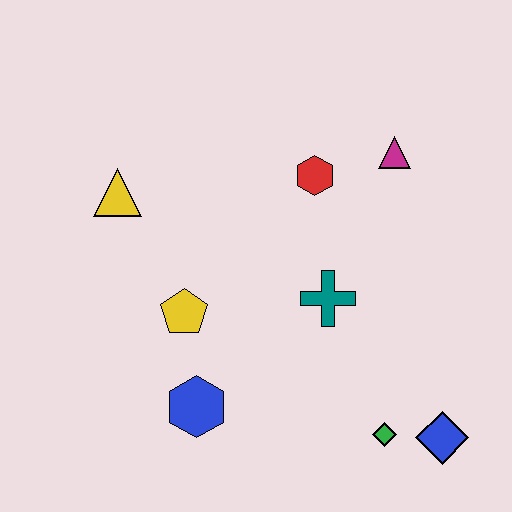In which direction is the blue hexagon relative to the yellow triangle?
The blue hexagon is below the yellow triangle.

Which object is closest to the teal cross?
The red hexagon is closest to the teal cross.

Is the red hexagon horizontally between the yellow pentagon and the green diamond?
Yes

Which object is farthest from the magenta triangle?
The blue hexagon is farthest from the magenta triangle.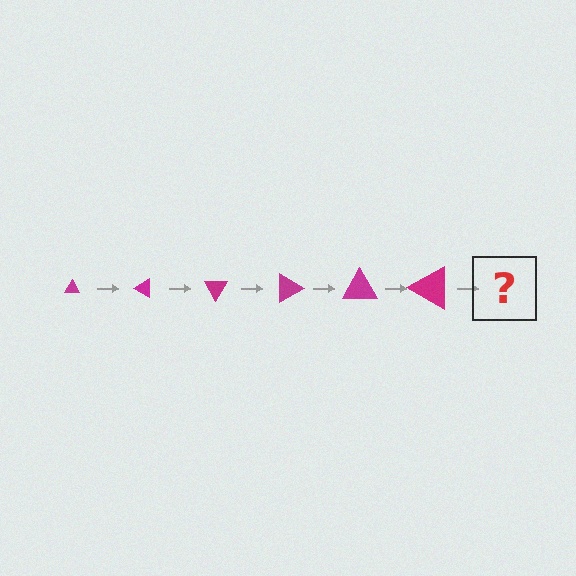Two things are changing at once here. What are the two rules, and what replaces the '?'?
The two rules are that the triangle grows larger each step and it rotates 30 degrees each step. The '?' should be a triangle, larger than the previous one and rotated 180 degrees from the start.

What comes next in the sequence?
The next element should be a triangle, larger than the previous one and rotated 180 degrees from the start.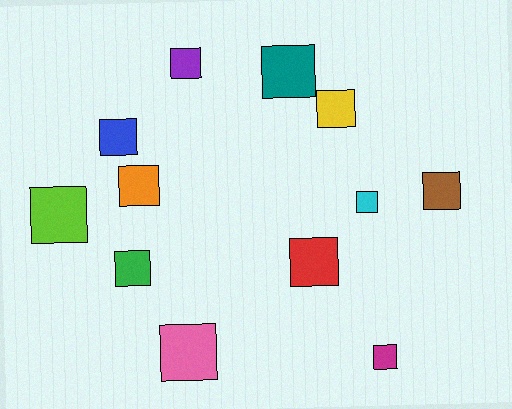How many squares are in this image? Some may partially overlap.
There are 12 squares.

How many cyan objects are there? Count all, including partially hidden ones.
There is 1 cyan object.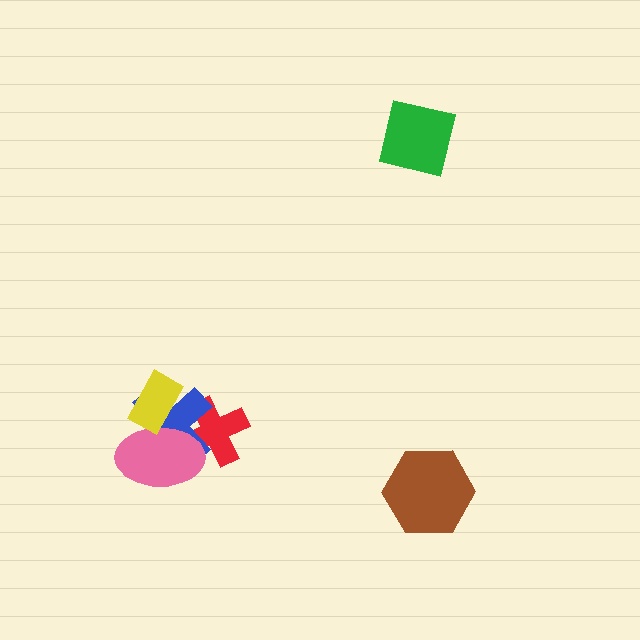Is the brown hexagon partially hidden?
No, no other shape covers it.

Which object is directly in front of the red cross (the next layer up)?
The blue cross is directly in front of the red cross.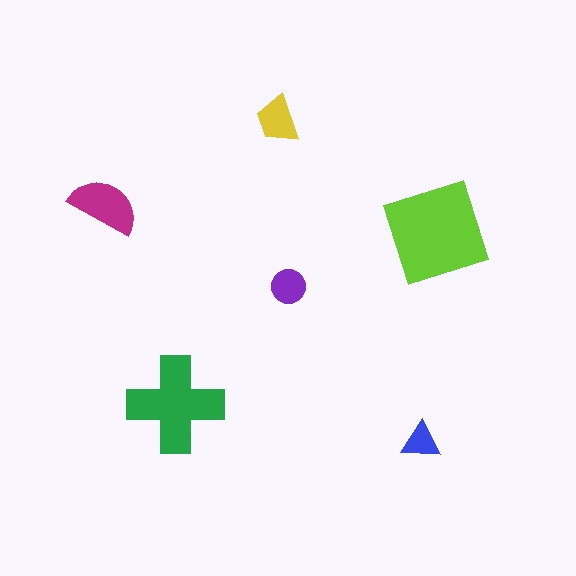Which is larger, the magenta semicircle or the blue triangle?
The magenta semicircle.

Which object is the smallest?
The blue triangle.